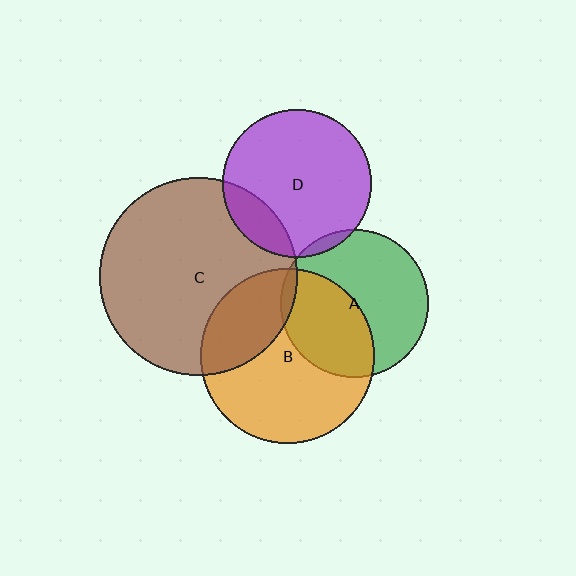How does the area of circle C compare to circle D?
Approximately 1.8 times.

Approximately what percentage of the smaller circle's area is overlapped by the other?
Approximately 45%.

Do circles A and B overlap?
Yes.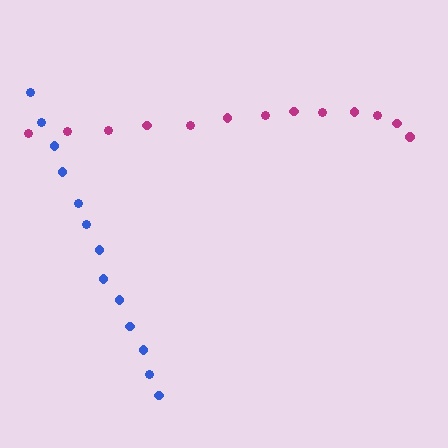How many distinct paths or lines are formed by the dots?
There are 2 distinct paths.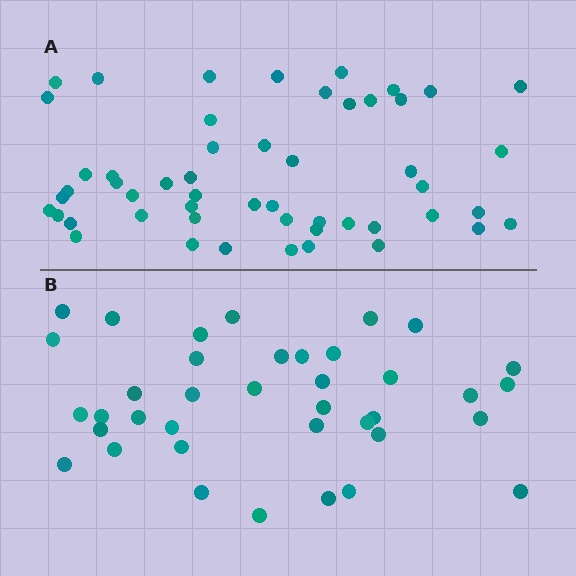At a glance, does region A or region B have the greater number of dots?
Region A (the top region) has more dots.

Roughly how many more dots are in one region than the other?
Region A has approximately 15 more dots than region B.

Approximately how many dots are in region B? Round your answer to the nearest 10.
About 40 dots. (The exact count is 38, which rounds to 40.)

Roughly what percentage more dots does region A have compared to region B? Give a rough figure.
About 35% more.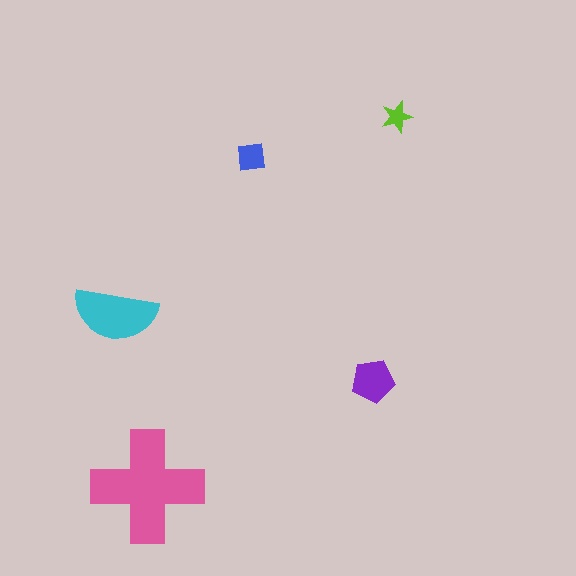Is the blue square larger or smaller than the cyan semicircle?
Smaller.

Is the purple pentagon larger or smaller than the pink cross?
Smaller.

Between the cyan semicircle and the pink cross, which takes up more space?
The pink cross.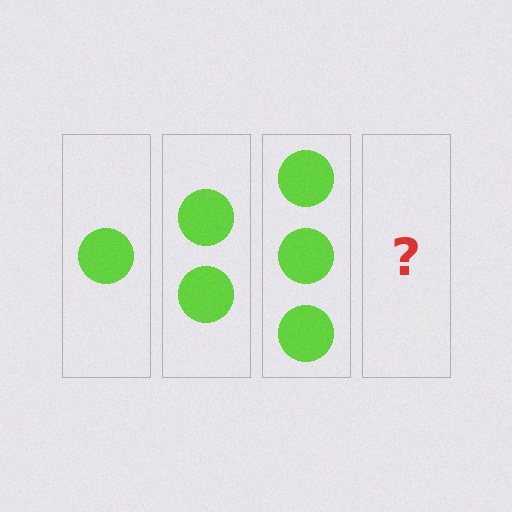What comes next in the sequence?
The next element should be 4 circles.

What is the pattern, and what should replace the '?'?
The pattern is that each step adds one more circle. The '?' should be 4 circles.